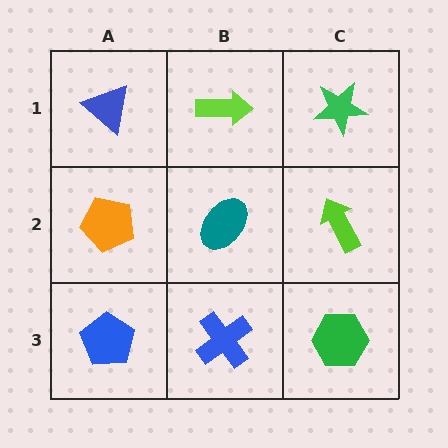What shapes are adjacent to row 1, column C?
A lime arrow (row 2, column C), a lime arrow (row 1, column B).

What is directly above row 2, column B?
A lime arrow.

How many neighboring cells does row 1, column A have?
2.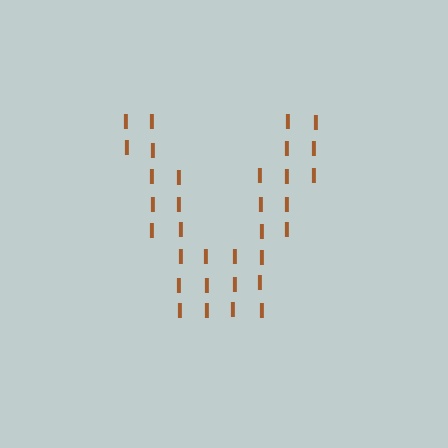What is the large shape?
The large shape is the letter V.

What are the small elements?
The small elements are letter I's.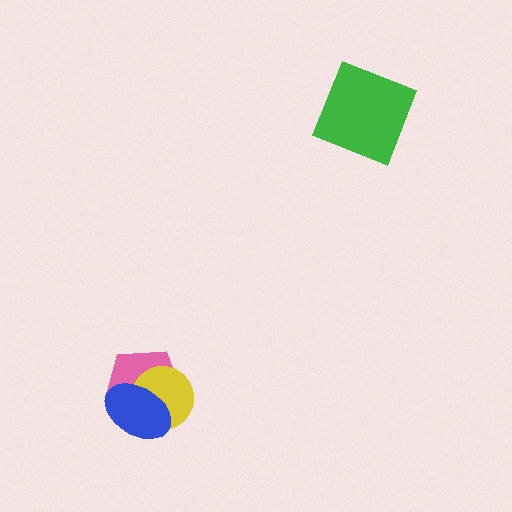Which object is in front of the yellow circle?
The blue ellipse is in front of the yellow circle.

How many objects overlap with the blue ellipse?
2 objects overlap with the blue ellipse.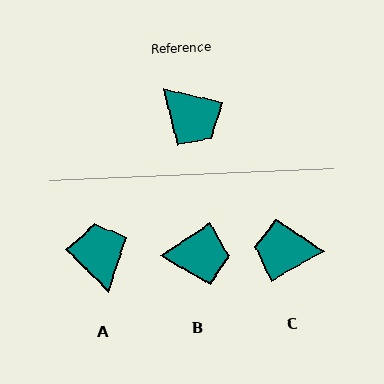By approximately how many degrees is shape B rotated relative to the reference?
Approximately 47 degrees counter-clockwise.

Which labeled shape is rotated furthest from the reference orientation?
A, about 148 degrees away.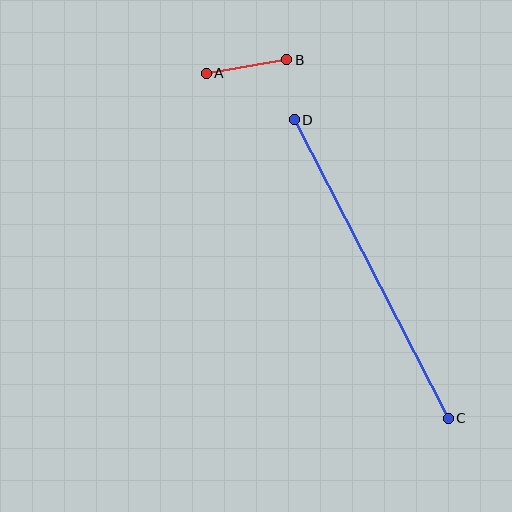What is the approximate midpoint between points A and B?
The midpoint is at approximately (246, 66) pixels.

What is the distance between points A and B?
The distance is approximately 81 pixels.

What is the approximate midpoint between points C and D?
The midpoint is at approximately (371, 269) pixels.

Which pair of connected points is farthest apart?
Points C and D are farthest apart.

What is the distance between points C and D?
The distance is approximately 336 pixels.